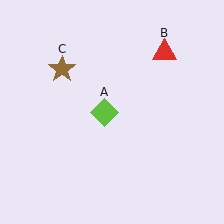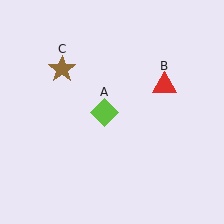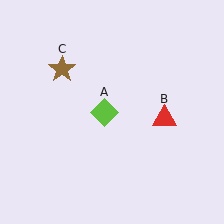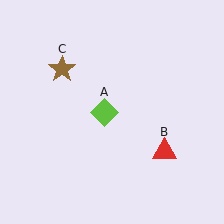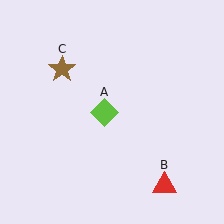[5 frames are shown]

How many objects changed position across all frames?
1 object changed position: red triangle (object B).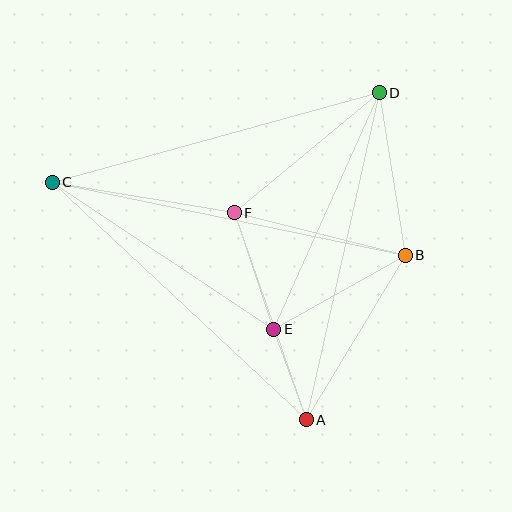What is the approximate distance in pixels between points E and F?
The distance between E and F is approximately 123 pixels.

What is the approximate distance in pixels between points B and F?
The distance between B and F is approximately 176 pixels.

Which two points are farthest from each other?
Points B and C are farthest from each other.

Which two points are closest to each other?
Points A and E are closest to each other.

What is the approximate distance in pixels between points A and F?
The distance between A and F is approximately 219 pixels.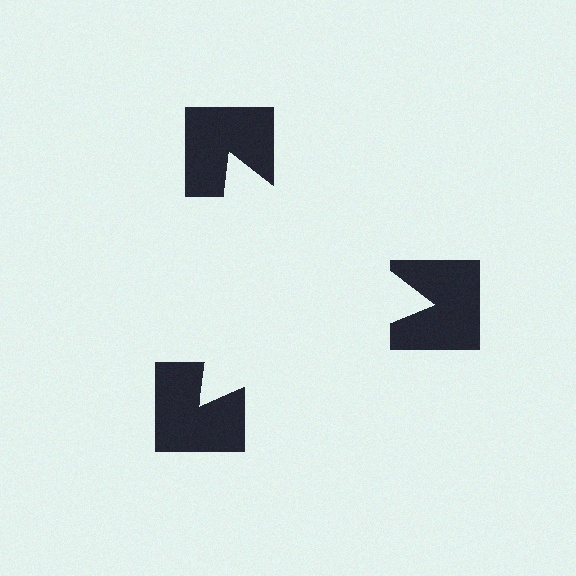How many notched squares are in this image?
There are 3 — one at each vertex of the illusory triangle.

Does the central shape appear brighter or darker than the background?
It typically appears slightly brighter than the background, even though no actual brightness change is drawn.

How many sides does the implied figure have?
3 sides.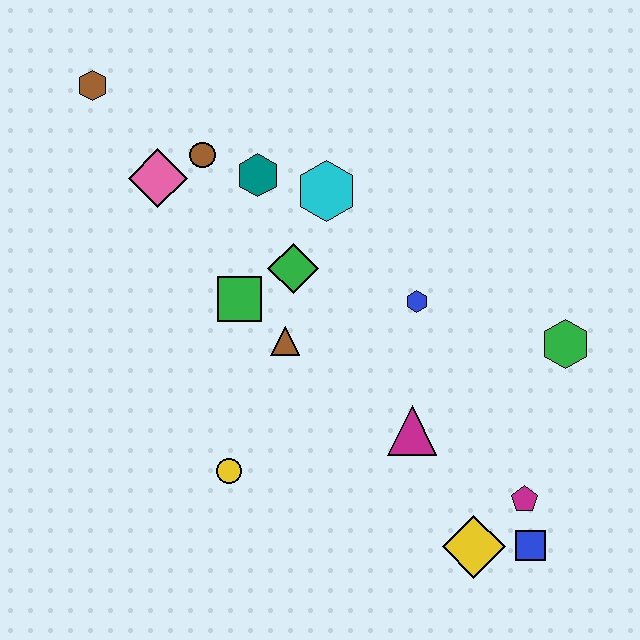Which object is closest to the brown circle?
The pink diamond is closest to the brown circle.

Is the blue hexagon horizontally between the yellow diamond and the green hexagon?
No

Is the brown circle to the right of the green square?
No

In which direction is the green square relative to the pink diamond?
The green square is below the pink diamond.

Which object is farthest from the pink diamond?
The blue square is farthest from the pink diamond.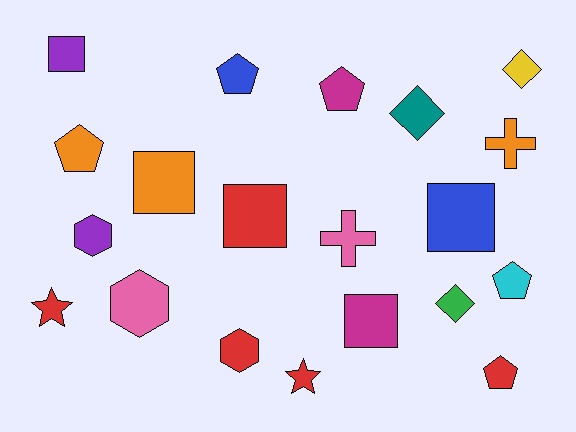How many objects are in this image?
There are 20 objects.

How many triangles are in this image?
There are no triangles.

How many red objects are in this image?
There are 5 red objects.